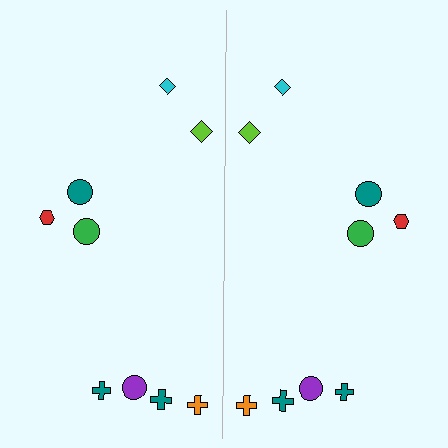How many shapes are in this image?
There are 18 shapes in this image.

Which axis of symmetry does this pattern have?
The pattern has a vertical axis of symmetry running through the center of the image.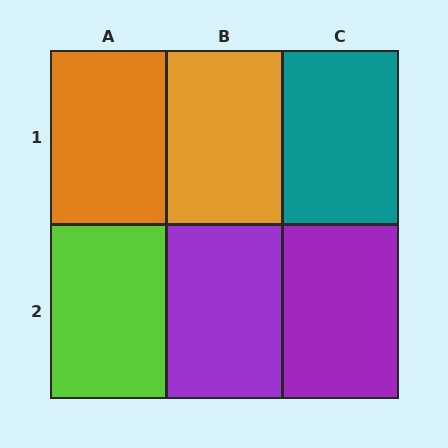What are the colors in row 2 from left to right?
Lime, purple, purple.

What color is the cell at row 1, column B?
Orange.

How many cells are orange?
2 cells are orange.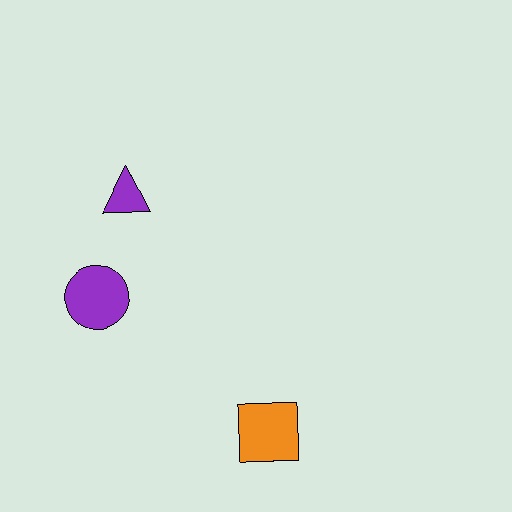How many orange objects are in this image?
There is 1 orange object.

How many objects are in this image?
There are 3 objects.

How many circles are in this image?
There is 1 circle.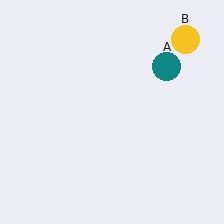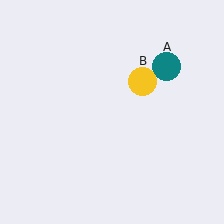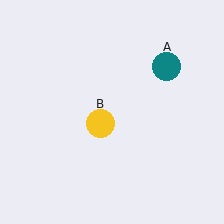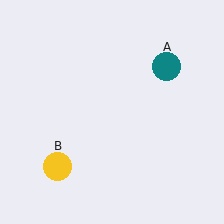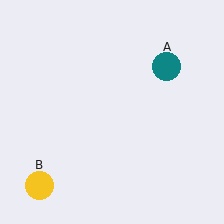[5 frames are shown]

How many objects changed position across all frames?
1 object changed position: yellow circle (object B).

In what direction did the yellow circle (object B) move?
The yellow circle (object B) moved down and to the left.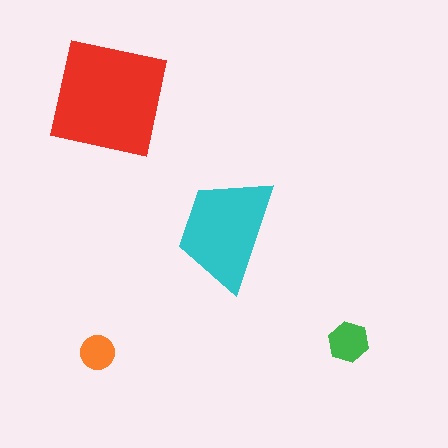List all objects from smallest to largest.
The orange circle, the green hexagon, the cyan trapezoid, the red square.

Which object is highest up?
The red square is topmost.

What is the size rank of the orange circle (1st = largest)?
4th.